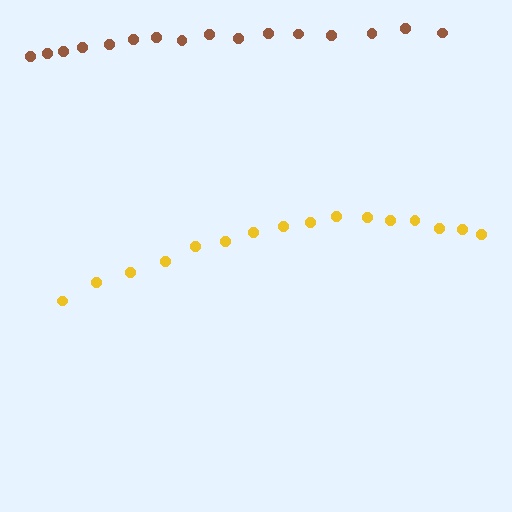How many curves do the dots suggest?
There are 2 distinct paths.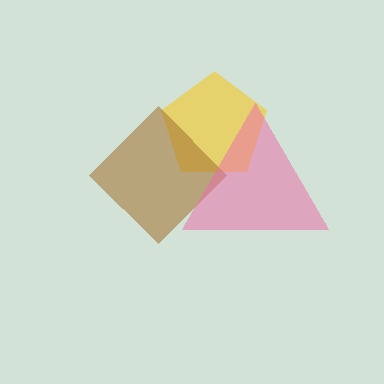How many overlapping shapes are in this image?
There are 3 overlapping shapes in the image.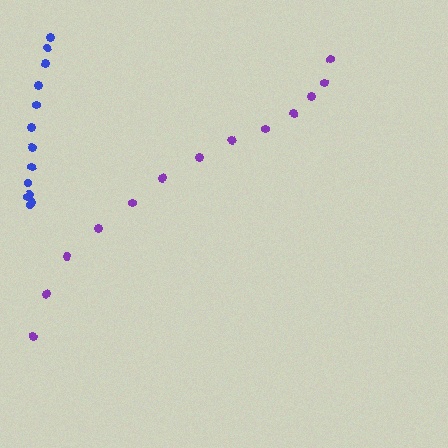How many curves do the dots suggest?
There are 2 distinct paths.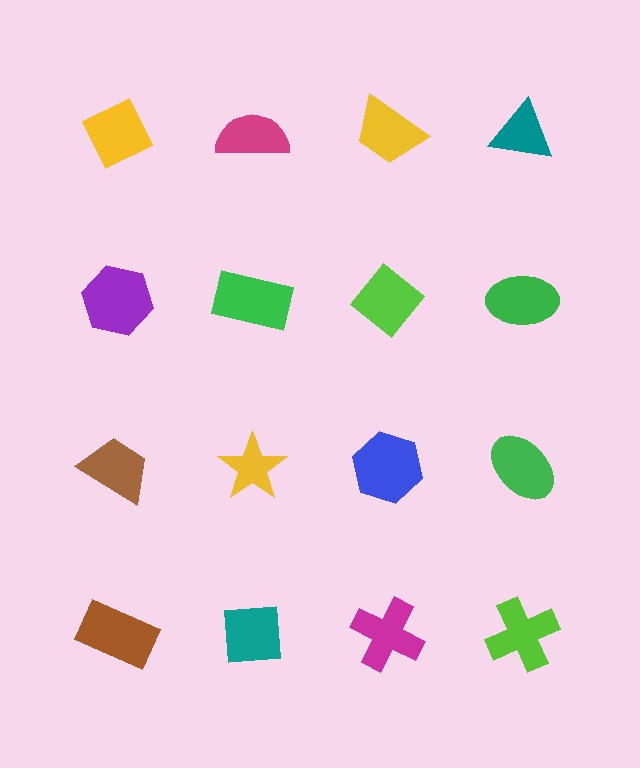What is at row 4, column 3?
A magenta cross.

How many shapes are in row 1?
4 shapes.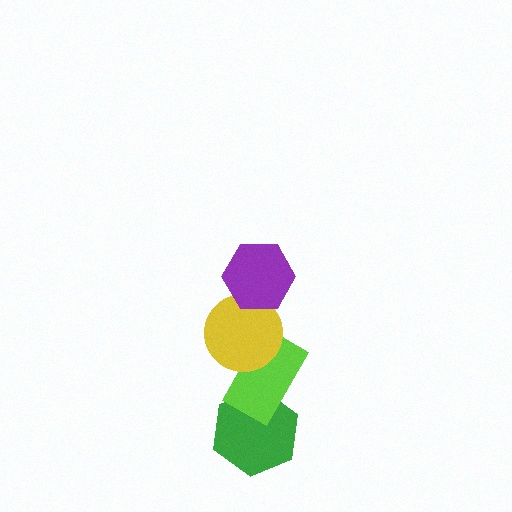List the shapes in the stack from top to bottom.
From top to bottom: the purple hexagon, the yellow circle, the lime rectangle, the green hexagon.